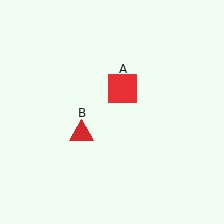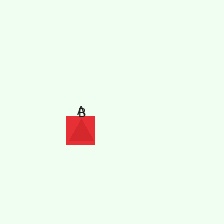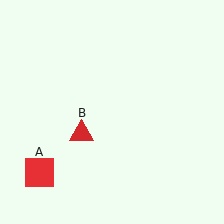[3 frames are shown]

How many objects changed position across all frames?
1 object changed position: red square (object A).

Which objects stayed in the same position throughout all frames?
Red triangle (object B) remained stationary.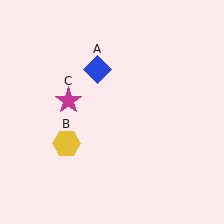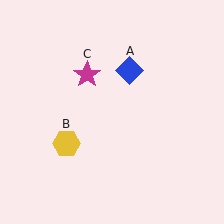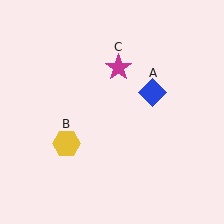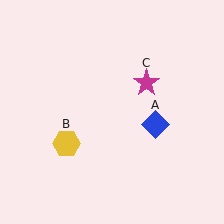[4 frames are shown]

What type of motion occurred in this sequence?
The blue diamond (object A), magenta star (object C) rotated clockwise around the center of the scene.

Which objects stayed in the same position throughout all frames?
Yellow hexagon (object B) remained stationary.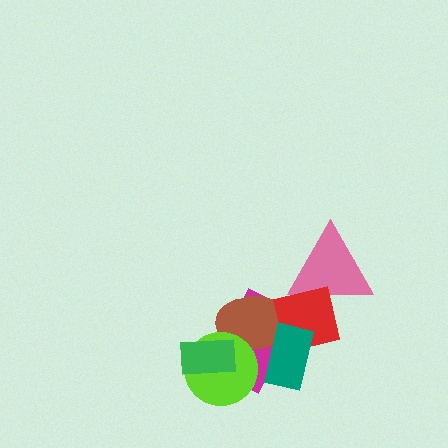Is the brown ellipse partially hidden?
Yes, it is partially covered by another shape.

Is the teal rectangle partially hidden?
No, no other shape covers it.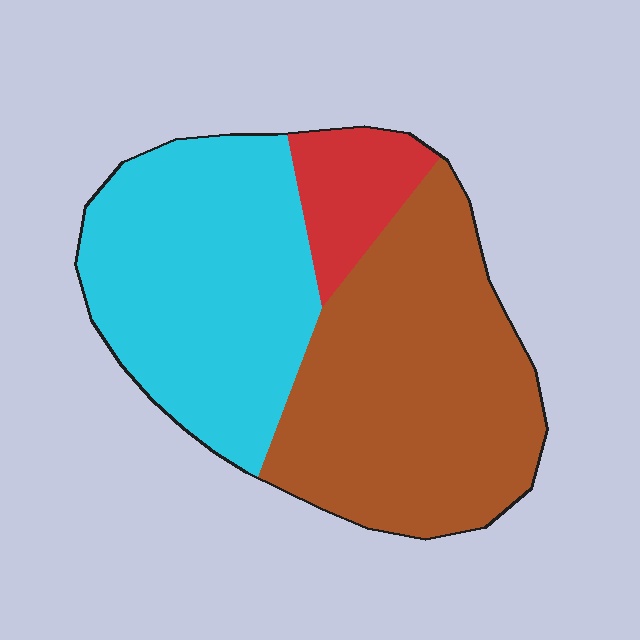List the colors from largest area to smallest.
From largest to smallest: brown, cyan, red.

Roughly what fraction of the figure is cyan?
Cyan takes up between a third and a half of the figure.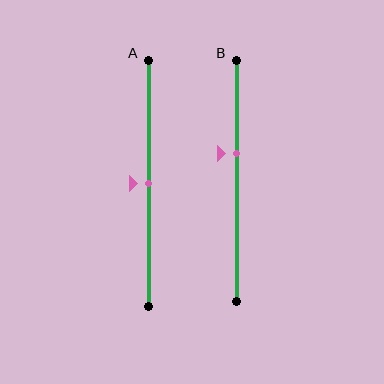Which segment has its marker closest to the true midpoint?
Segment A has its marker closest to the true midpoint.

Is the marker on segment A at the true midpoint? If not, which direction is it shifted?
Yes, the marker on segment A is at the true midpoint.